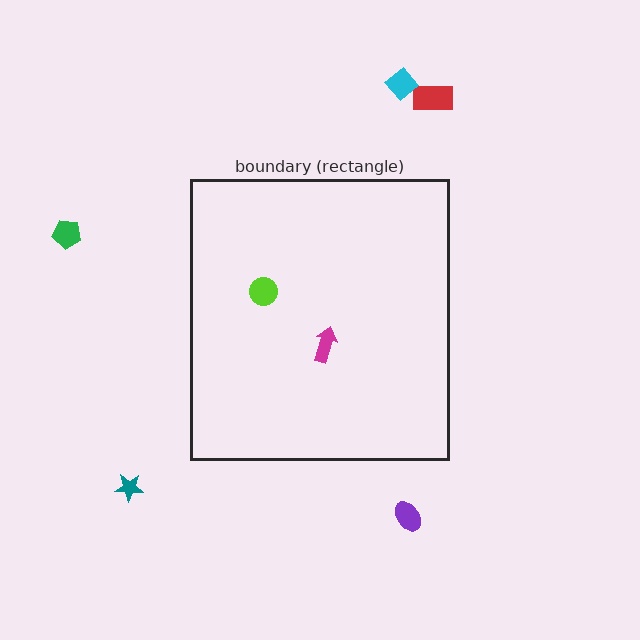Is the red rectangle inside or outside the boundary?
Outside.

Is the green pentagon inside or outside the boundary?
Outside.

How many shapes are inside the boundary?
2 inside, 5 outside.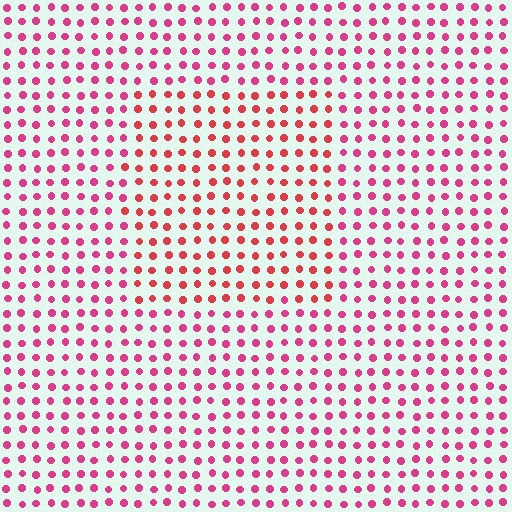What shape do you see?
I see a rectangle.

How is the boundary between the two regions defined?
The boundary is defined purely by a slight shift in hue (about 26 degrees). Spacing, size, and orientation are identical on both sides.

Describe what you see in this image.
The image is filled with small magenta elements in a uniform arrangement. A rectangle-shaped region is visible where the elements are tinted to a slightly different hue, forming a subtle color boundary.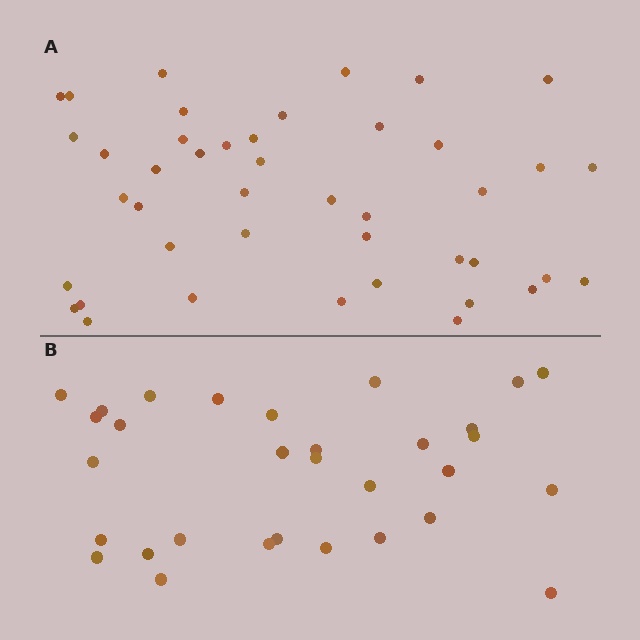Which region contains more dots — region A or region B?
Region A (the top region) has more dots.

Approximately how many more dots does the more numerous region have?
Region A has roughly 12 or so more dots than region B.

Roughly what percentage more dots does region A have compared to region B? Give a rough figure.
About 40% more.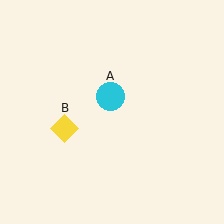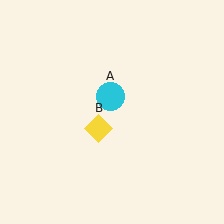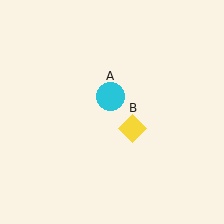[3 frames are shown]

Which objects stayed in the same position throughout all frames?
Cyan circle (object A) remained stationary.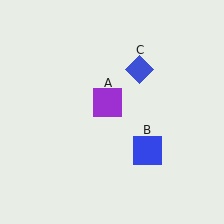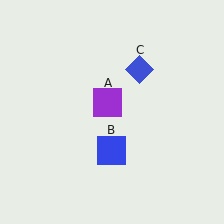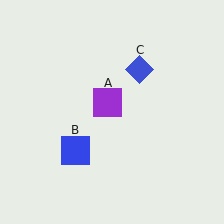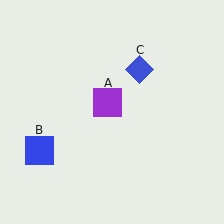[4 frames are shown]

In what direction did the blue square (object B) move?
The blue square (object B) moved left.